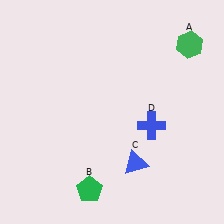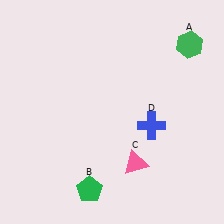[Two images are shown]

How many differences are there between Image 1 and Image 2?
There is 1 difference between the two images.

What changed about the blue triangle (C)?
In Image 1, C is blue. In Image 2, it changed to pink.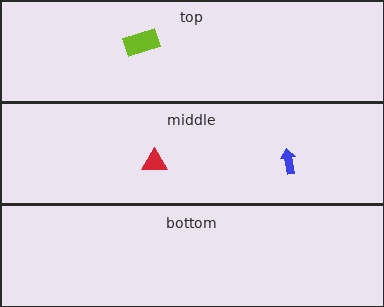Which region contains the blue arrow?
The middle region.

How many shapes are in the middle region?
2.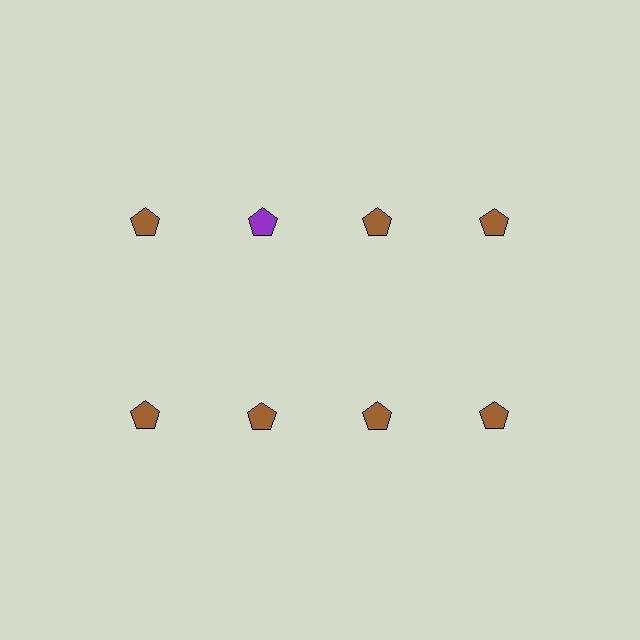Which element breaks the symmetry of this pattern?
The purple pentagon in the top row, second from left column breaks the symmetry. All other shapes are brown pentagons.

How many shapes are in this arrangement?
There are 8 shapes arranged in a grid pattern.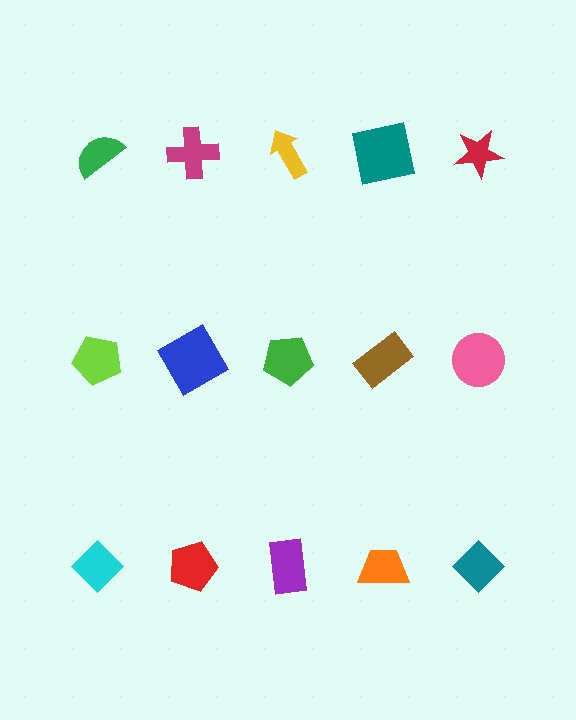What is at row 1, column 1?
A green semicircle.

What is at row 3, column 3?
A purple rectangle.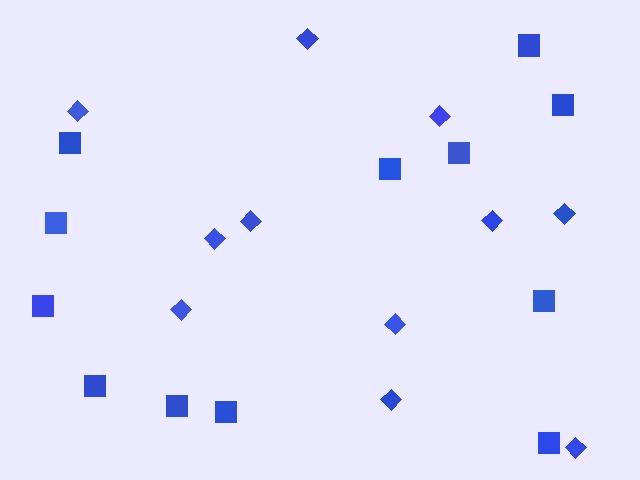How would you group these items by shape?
There are 2 groups: one group of diamonds (11) and one group of squares (12).